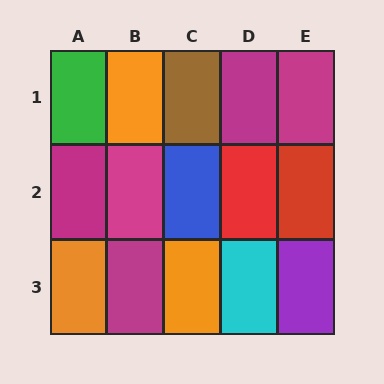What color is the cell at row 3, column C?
Orange.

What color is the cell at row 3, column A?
Orange.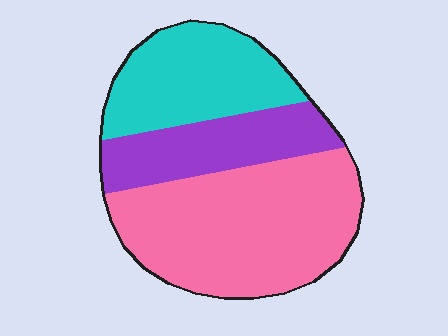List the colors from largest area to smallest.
From largest to smallest: pink, cyan, purple.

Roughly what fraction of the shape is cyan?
Cyan covers about 30% of the shape.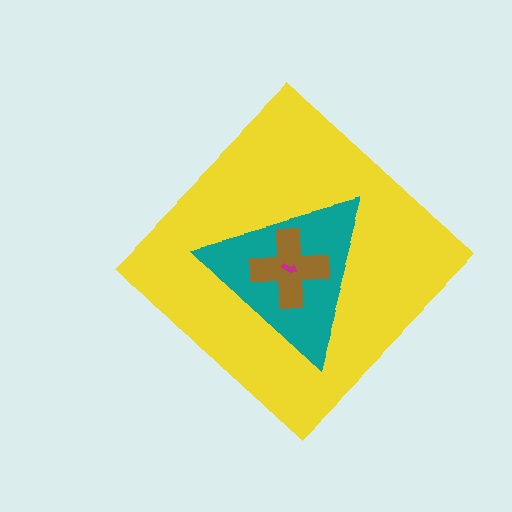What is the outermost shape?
The yellow diamond.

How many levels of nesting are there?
4.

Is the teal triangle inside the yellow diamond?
Yes.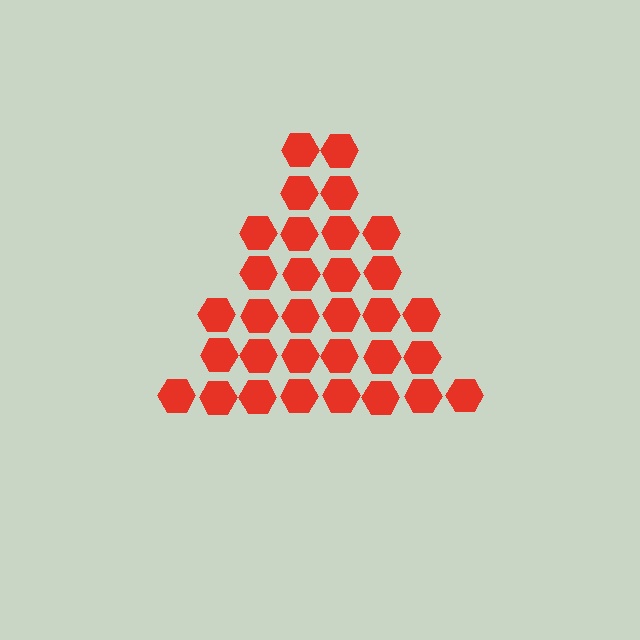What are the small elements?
The small elements are hexagons.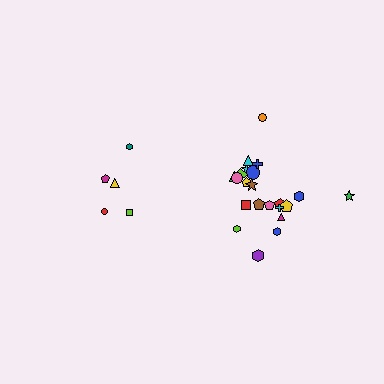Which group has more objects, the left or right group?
The right group.